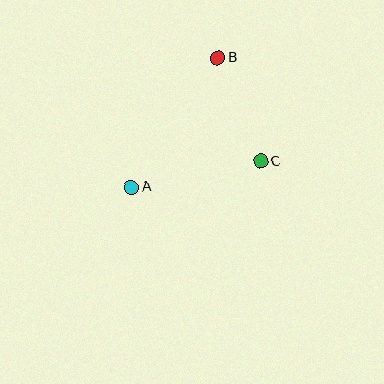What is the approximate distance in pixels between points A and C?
The distance between A and C is approximately 132 pixels.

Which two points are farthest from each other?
Points A and B are farthest from each other.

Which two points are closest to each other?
Points B and C are closest to each other.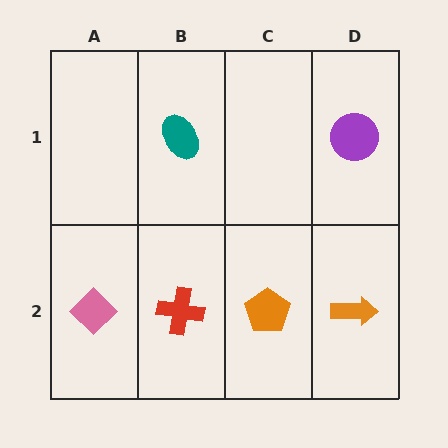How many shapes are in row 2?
4 shapes.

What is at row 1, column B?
A teal ellipse.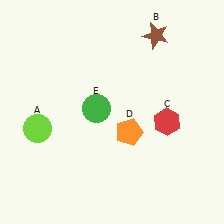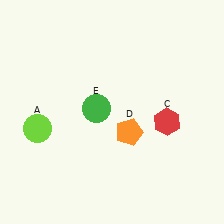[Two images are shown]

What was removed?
The brown star (B) was removed in Image 2.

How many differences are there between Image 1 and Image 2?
There is 1 difference between the two images.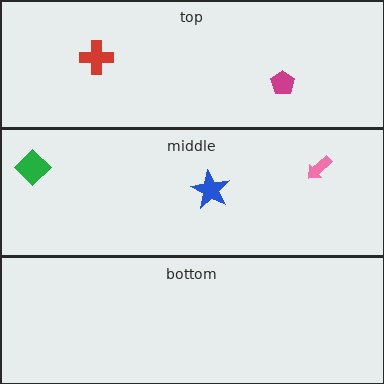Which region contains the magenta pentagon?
The top region.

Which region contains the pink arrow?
The middle region.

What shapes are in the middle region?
The pink arrow, the green diamond, the blue star.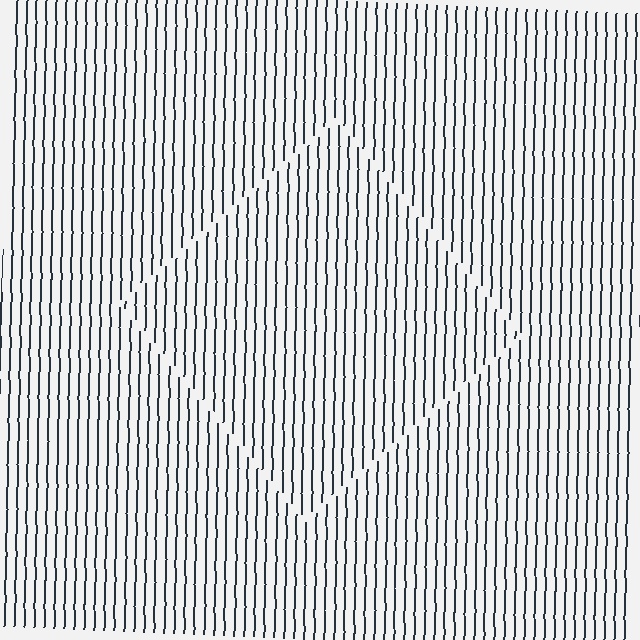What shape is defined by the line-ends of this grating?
An illusory square. The interior of the shape contains the same grating, shifted by half a period — the contour is defined by the phase discontinuity where line-ends from the inner and outer gratings abut.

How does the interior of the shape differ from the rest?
The interior of the shape contains the same grating, shifted by half a period — the contour is defined by the phase discontinuity where line-ends from the inner and outer gratings abut.